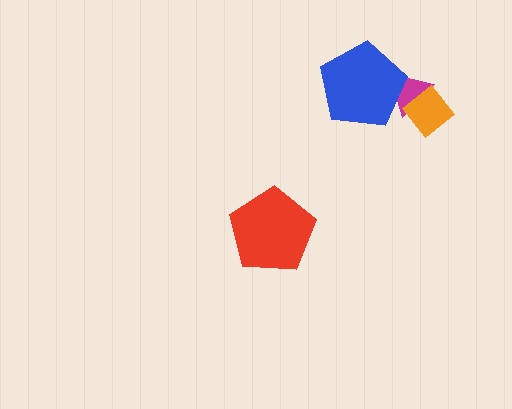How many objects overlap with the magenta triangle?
2 objects overlap with the magenta triangle.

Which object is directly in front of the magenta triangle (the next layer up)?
The orange diamond is directly in front of the magenta triangle.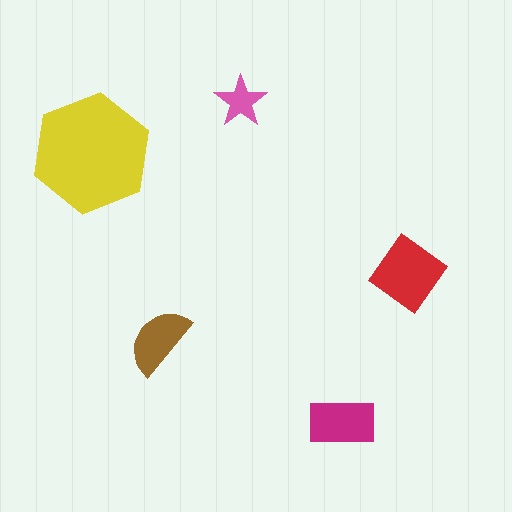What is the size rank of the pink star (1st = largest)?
5th.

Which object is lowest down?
The magenta rectangle is bottommost.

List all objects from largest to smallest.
The yellow hexagon, the red diamond, the magenta rectangle, the brown semicircle, the pink star.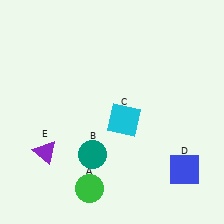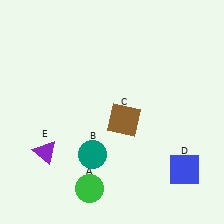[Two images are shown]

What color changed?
The square (C) changed from cyan in Image 1 to brown in Image 2.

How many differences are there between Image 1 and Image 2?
There is 1 difference between the two images.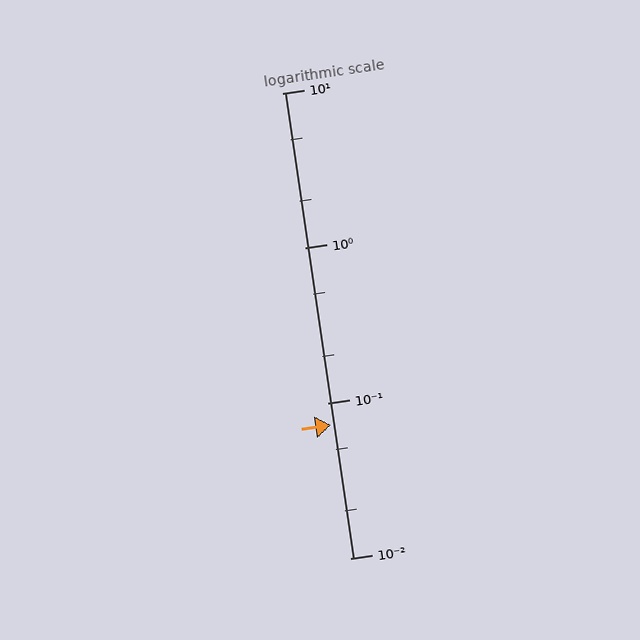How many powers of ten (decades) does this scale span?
The scale spans 3 decades, from 0.01 to 10.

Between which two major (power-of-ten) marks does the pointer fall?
The pointer is between 0.01 and 0.1.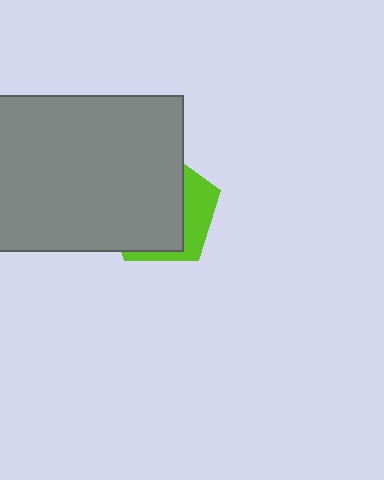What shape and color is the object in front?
The object in front is a gray rectangle.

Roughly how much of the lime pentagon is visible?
A small part of it is visible (roughly 31%).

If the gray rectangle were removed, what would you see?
You would see the complete lime pentagon.